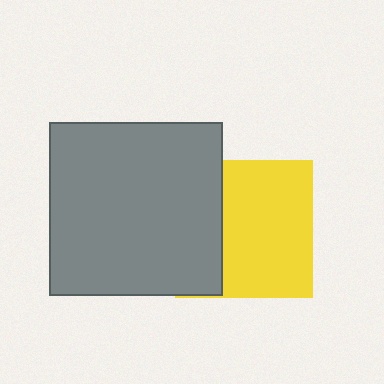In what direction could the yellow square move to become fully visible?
The yellow square could move right. That would shift it out from behind the gray square entirely.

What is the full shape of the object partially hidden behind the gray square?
The partially hidden object is a yellow square.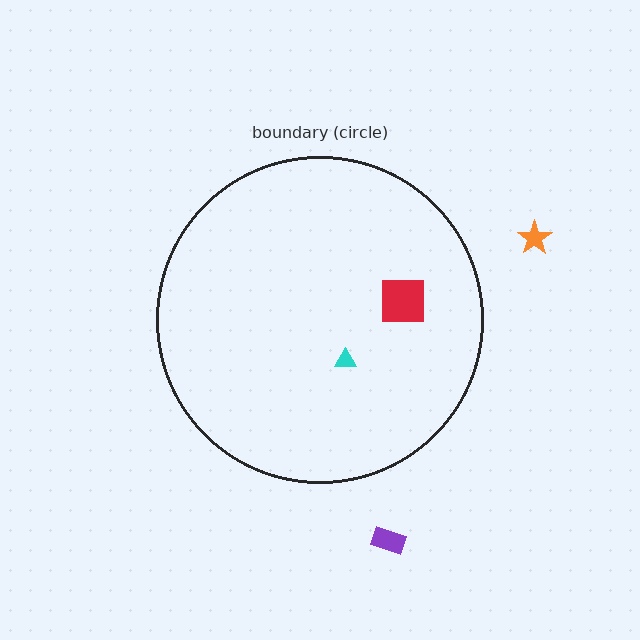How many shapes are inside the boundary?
2 inside, 2 outside.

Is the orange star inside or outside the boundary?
Outside.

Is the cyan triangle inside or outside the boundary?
Inside.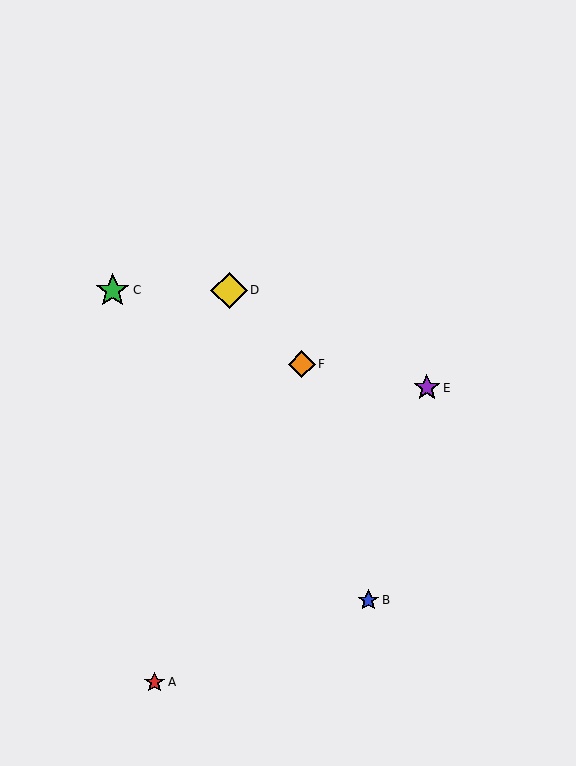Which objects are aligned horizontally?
Objects C, D are aligned horizontally.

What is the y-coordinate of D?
Object D is at y≈290.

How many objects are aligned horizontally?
2 objects (C, D) are aligned horizontally.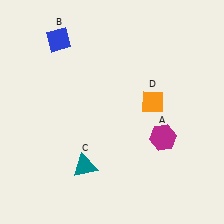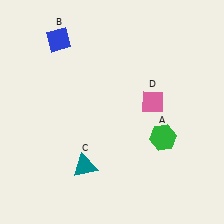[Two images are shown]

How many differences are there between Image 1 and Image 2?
There are 2 differences between the two images.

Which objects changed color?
A changed from magenta to green. D changed from orange to pink.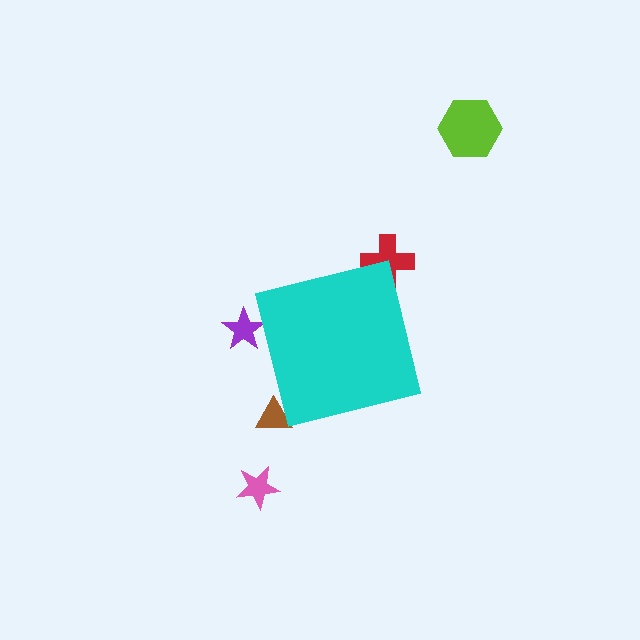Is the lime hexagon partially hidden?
No, the lime hexagon is fully visible.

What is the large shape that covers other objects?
A cyan square.